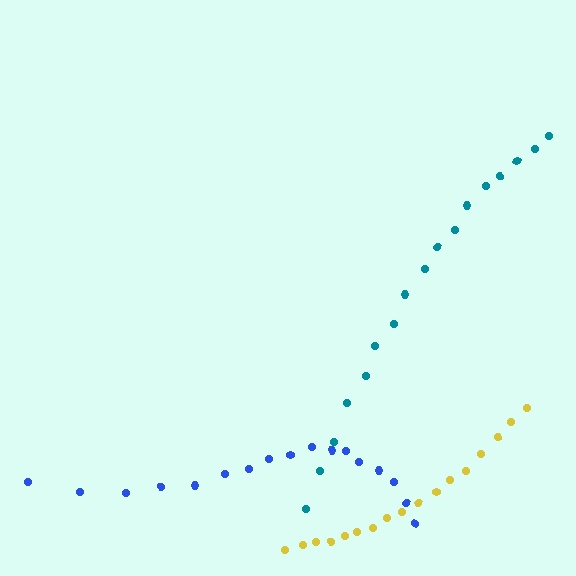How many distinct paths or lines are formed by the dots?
There are 3 distinct paths.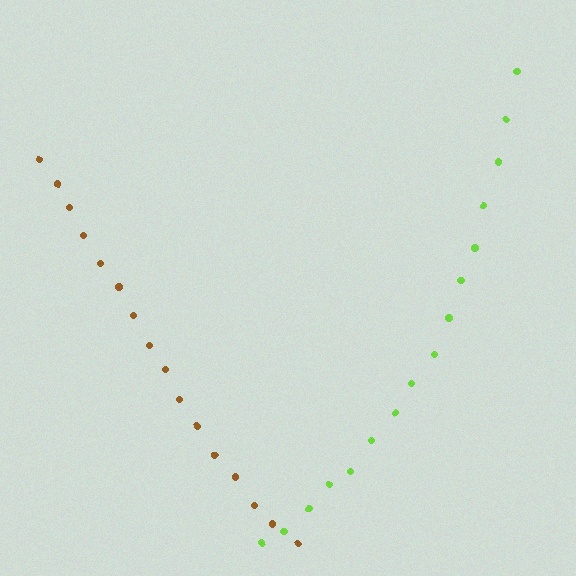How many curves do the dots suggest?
There are 2 distinct paths.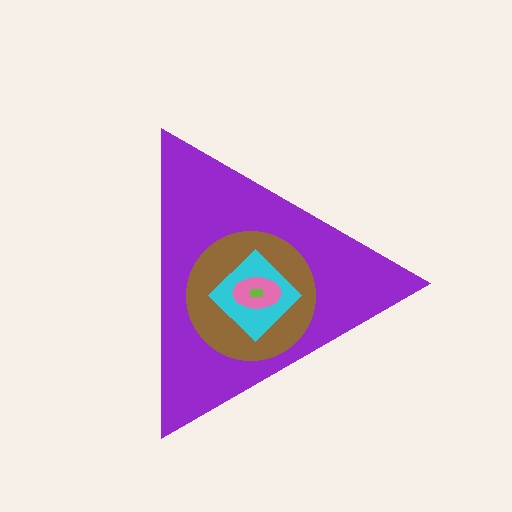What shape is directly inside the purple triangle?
The brown circle.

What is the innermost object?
The lime rectangle.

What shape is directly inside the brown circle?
The cyan diamond.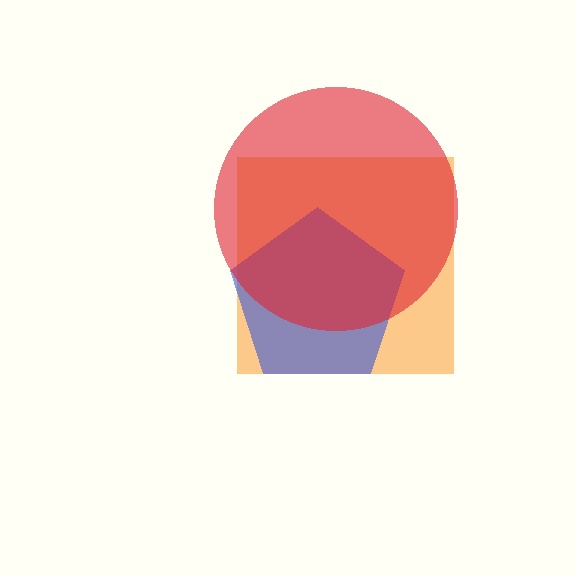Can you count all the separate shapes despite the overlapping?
Yes, there are 3 separate shapes.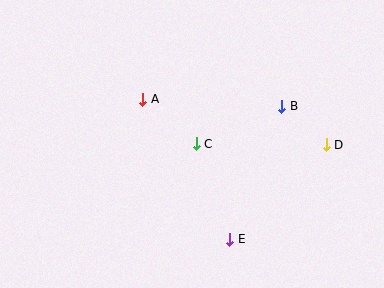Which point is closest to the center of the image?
Point C at (196, 144) is closest to the center.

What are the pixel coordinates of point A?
Point A is at (143, 99).